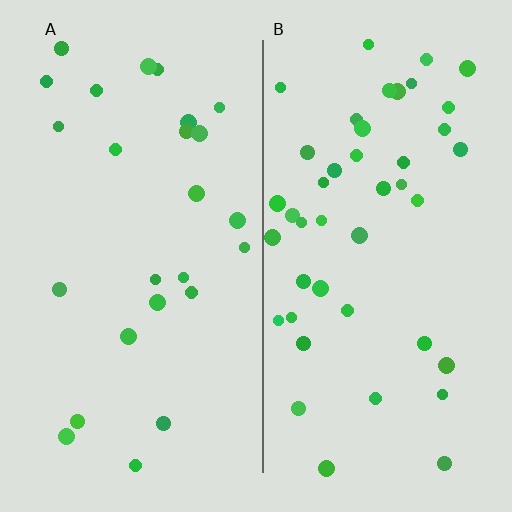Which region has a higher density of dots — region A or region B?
B (the right).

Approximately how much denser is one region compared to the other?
Approximately 1.8× — region B over region A.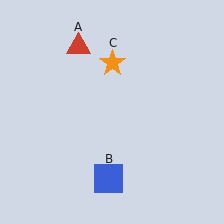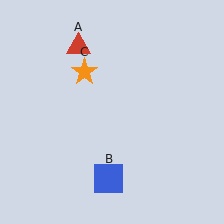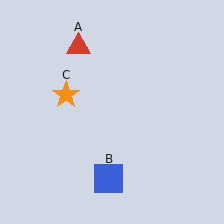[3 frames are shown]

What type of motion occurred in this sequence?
The orange star (object C) rotated counterclockwise around the center of the scene.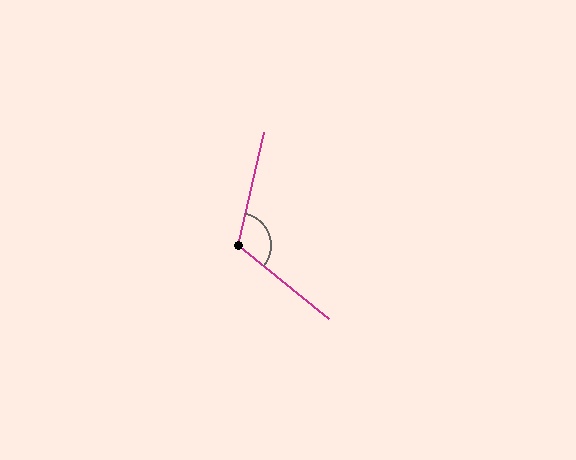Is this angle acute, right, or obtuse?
It is obtuse.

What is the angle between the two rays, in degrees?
Approximately 116 degrees.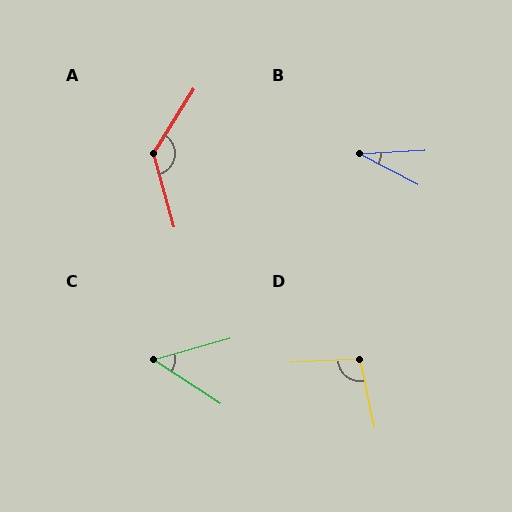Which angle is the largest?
A, at approximately 133 degrees.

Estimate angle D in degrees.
Approximately 99 degrees.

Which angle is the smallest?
B, at approximately 31 degrees.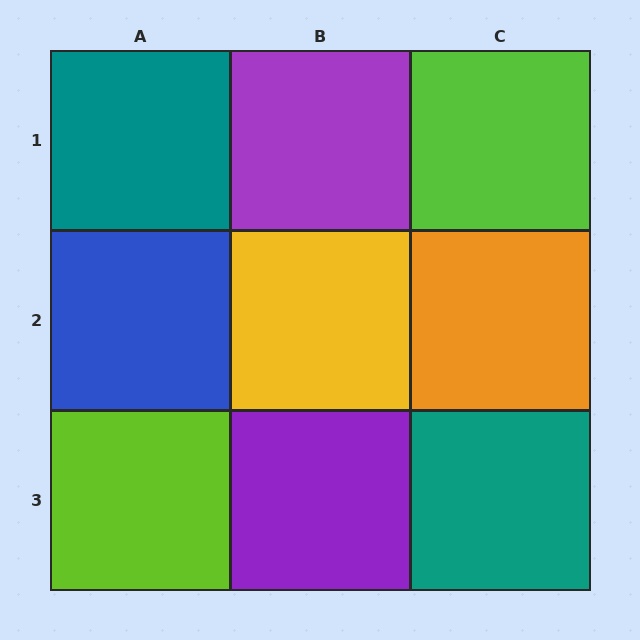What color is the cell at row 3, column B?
Purple.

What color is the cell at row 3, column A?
Lime.